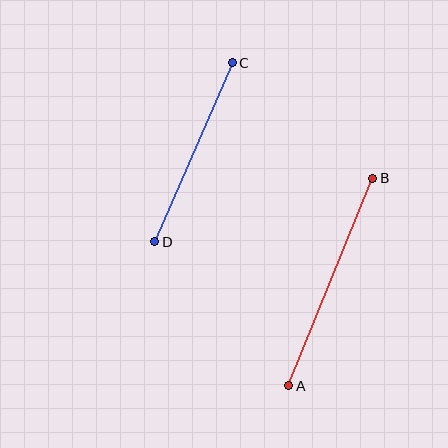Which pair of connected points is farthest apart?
Points A and B are farthest apart.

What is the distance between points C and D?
The distance is approximately 195 pixels.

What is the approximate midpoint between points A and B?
The midpoint is at approximately (331, 282) pixels.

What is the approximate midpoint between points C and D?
The midpoint is at approximately (193, 152) pixels.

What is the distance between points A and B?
The distance is approximately 224 pixels.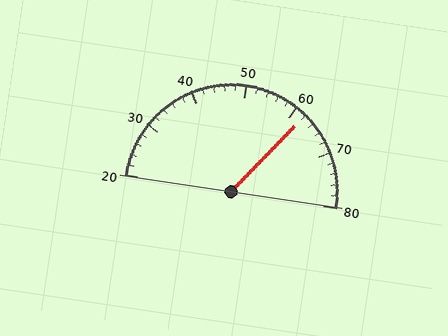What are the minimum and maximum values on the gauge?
The gauge ranges from 20 to 80.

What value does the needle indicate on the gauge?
The needle indicates approximately 62.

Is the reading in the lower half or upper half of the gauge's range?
The reading is in the upper half of the range (20 to 80).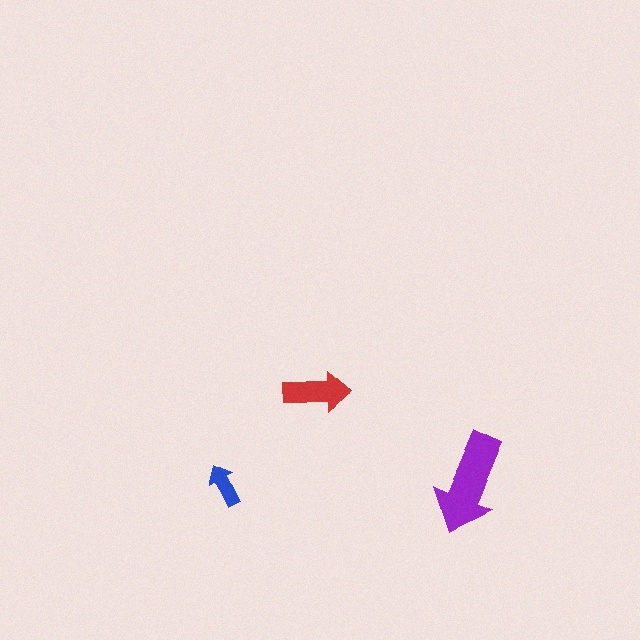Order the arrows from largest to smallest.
the purple one, the red one, the blue one.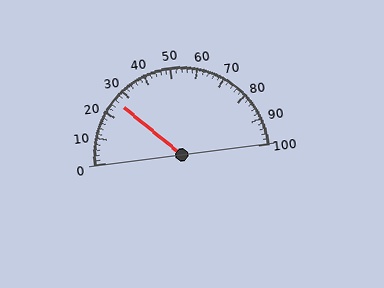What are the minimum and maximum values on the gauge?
The gauge ranges from 0 to 100.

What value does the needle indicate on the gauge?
The needle indicates approximately 26.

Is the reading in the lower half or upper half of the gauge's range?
The reading is in the lower half of the range (0 to 100).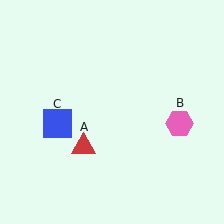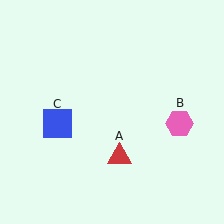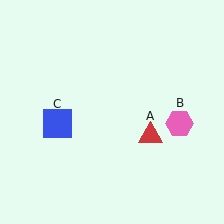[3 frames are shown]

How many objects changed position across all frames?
1 object changed position: red triangle (object A).